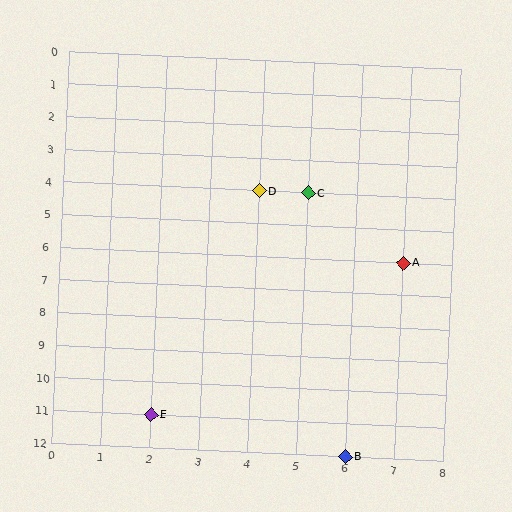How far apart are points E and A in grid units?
Points E and A are 5 columns and 5 rows apart (about 7.1 grid units diagonally).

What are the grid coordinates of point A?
Point A is at grid coordinates (7, 6).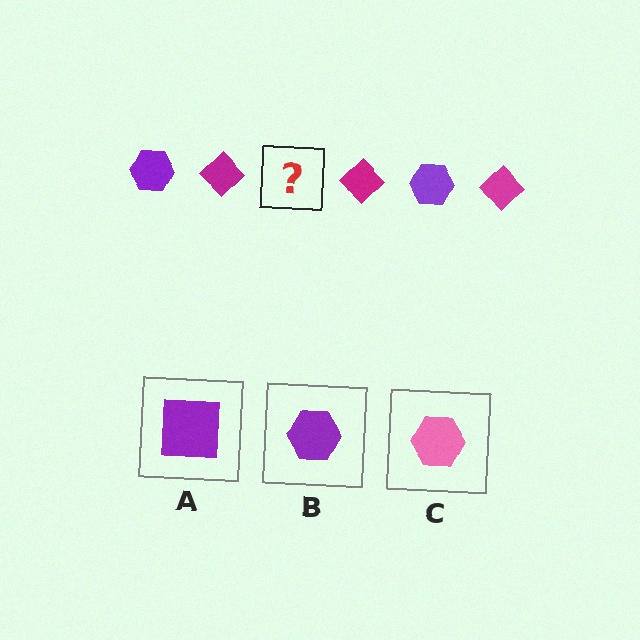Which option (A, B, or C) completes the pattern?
B.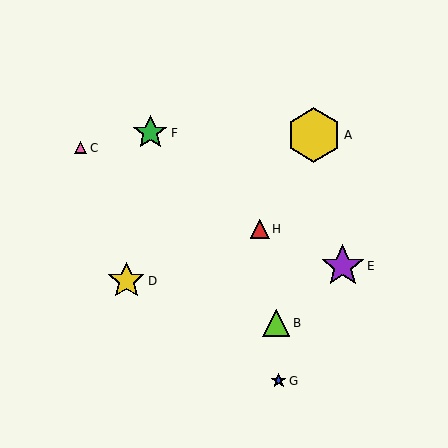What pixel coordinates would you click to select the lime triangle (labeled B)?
Click at (276, 323) to select the lime triangle B.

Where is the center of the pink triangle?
The center of the pink triangle is at (81, 148).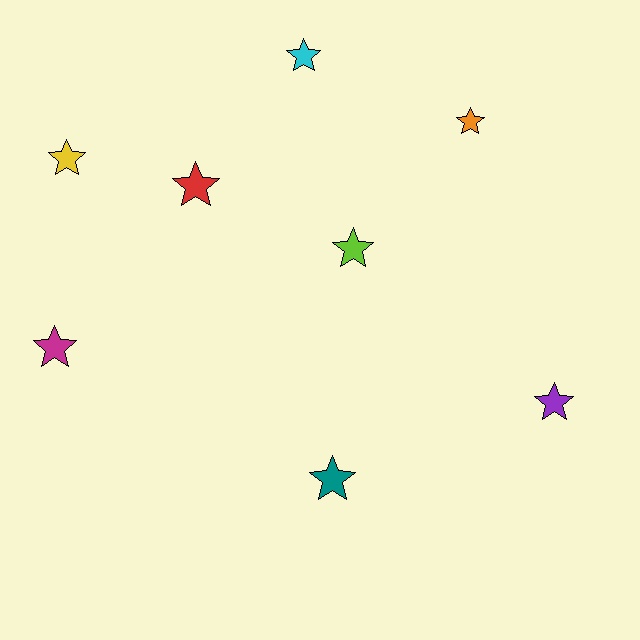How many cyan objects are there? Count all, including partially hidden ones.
There is 1 cyan object.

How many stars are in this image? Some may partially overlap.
There are 8 stars.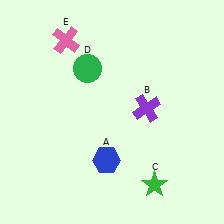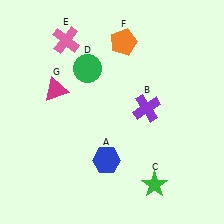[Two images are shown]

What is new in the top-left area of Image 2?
A magenta triangle (G) was added in the top-left area of Image 2.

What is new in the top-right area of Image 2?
An orange pentagon (F) was added in the top-right area of Image 2.